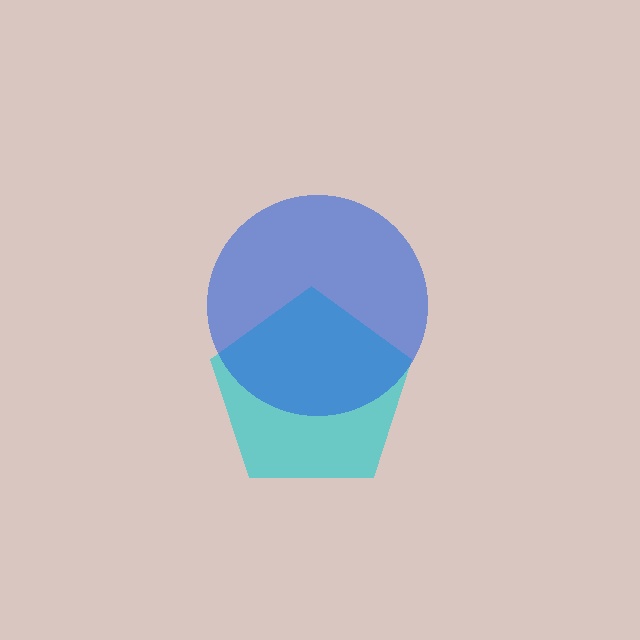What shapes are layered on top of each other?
The layered shapes are: a cyan pentagon, a blue circle.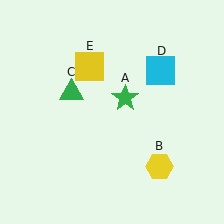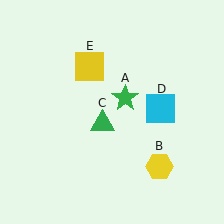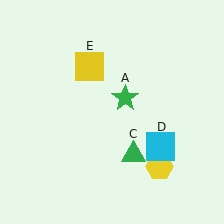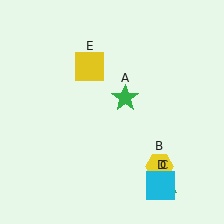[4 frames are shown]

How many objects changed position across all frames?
2 objects changed position: green triangle (object C), cyan square (object D).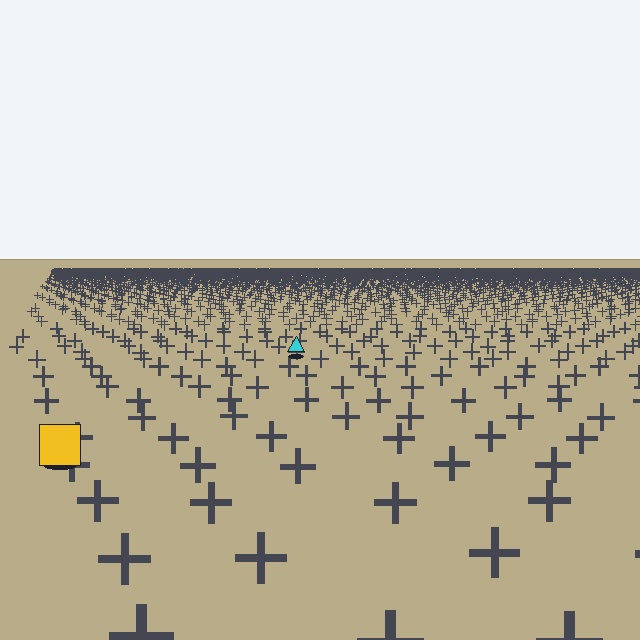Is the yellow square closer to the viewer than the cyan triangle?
Yes. The yellow square is closer — you can tell from the texture gradient: the ground texture is coarser near it.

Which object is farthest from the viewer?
The cyan triangle is farthest from the viewer. It appears smaller and the ground texture around it is denser.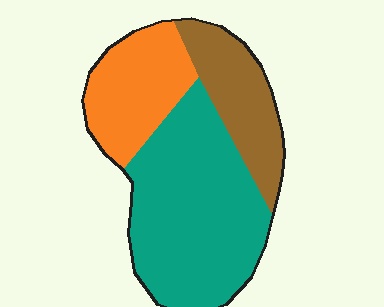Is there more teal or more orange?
Teal.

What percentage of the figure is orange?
Orange covers 25% of the figure.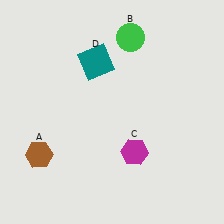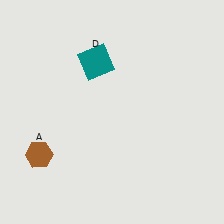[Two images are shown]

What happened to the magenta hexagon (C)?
The magenta hexagon (C) was removed in Image 2. It was in the bottom-right area of Image 1.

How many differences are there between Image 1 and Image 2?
There are 2 differences between the two images.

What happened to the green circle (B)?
The green circle (B) was removed in Image 2. It was in the top-right area of Image 1.